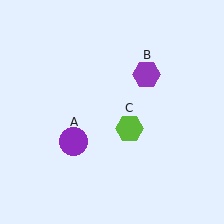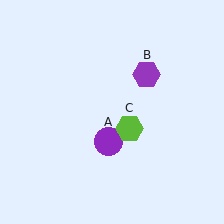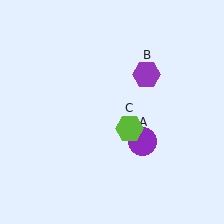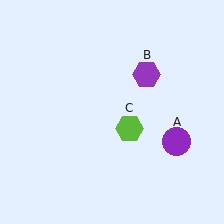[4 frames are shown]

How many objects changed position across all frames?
1 object changed position: purple circle (object A).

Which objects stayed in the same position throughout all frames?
Purple hexagon (object B) and lime hexagon (object C) remained stationary.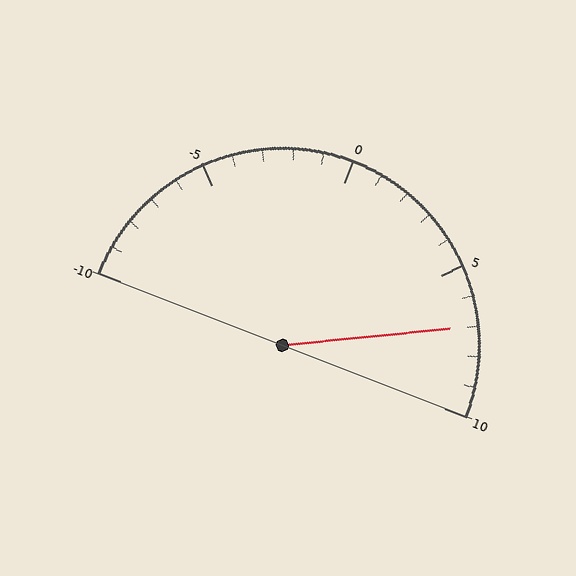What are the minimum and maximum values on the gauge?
The gauge ranges from -10 to 10.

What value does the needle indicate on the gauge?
The needle indicates approximately 7.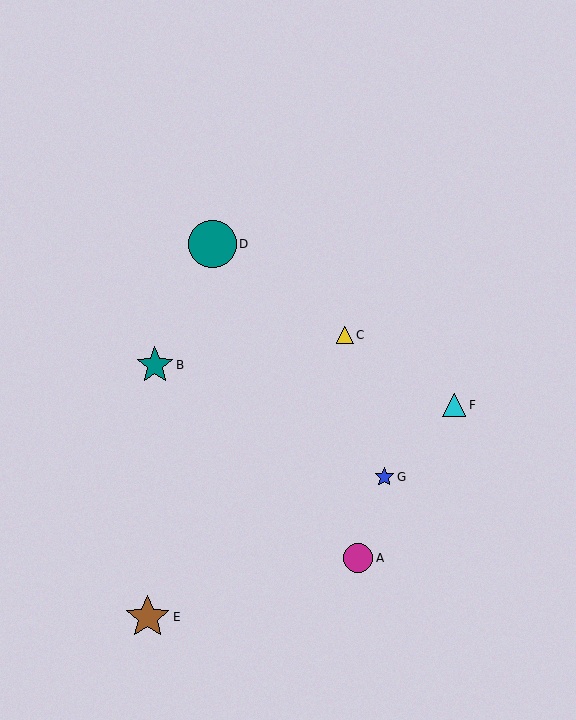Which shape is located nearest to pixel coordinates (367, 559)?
The magenta circle (labeled A) at (358, 558) is nearest to that location.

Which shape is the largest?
The teal circle (labeled D) is the largest.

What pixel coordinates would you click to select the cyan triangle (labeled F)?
Click at (454, 405) to select the cyan triangle F.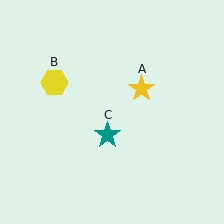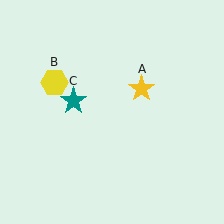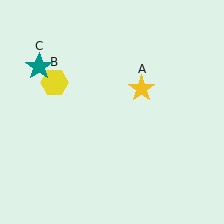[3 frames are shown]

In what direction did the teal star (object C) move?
The teal star (object C) moved up and to the left.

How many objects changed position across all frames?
1 object changed position: teal star (object C).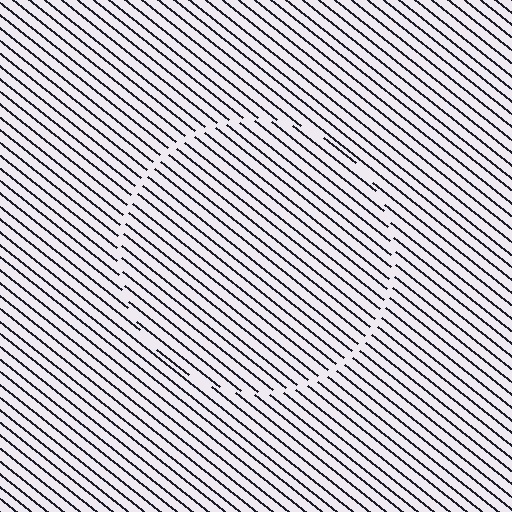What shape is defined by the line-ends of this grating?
An illusory circle. The interior of the shape contains the same grating, shifted by half a period — the contour is defined by the phase discontinuity where line-ends from the inner and outer gratings abut.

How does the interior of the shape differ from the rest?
The interior of the shape contains the same grating, shifted by half a period — the contour is defined by the phase discontinuity where line-ends from the inner and outer gratings abut.